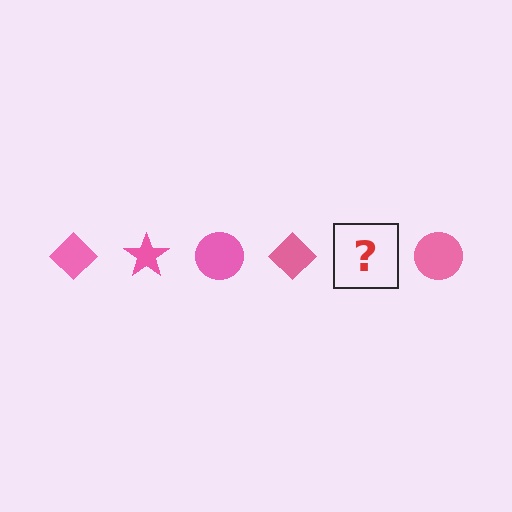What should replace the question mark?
The question mark should be replaced with a pink star.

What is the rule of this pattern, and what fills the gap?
The rule is that the pattern cycles through diamond, star, circle shapes in pink. The gap should be filled with a pink star.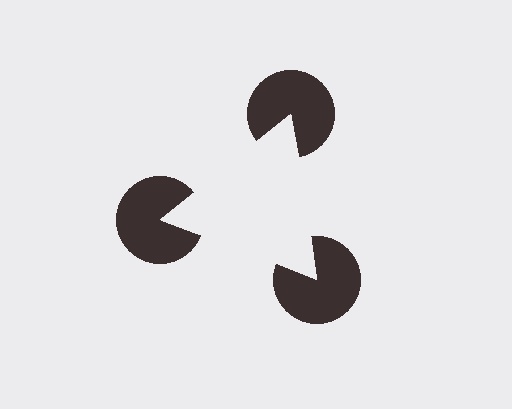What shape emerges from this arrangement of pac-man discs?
An illusory triangle — its edges are inferred from the aligned wedge cuts in the pac-man discs, not physically drawn.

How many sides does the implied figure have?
3 sides.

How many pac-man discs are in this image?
There are 3 — one at each vertex of the illusory triangle.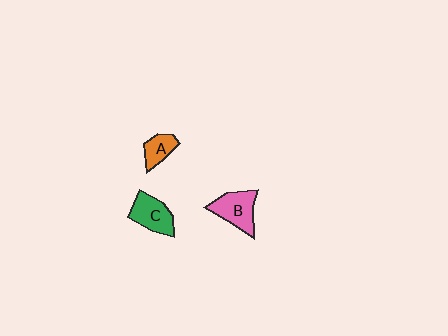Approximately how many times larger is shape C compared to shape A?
Approximately 1.6 times.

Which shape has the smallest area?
Shape A (orange).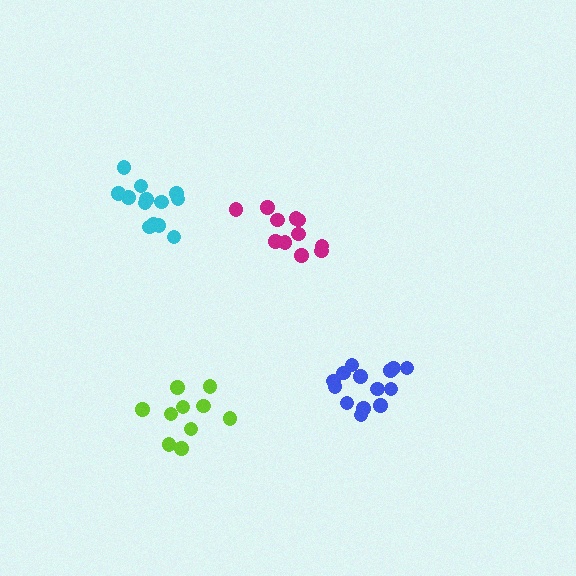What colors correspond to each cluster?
The clusters are colored: blue, magenta, lime, cyan.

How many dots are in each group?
Group 1: 14 dots, Group 2: 11 dots, Group 3: 10 dots, Group 4: 13 dots (48 total).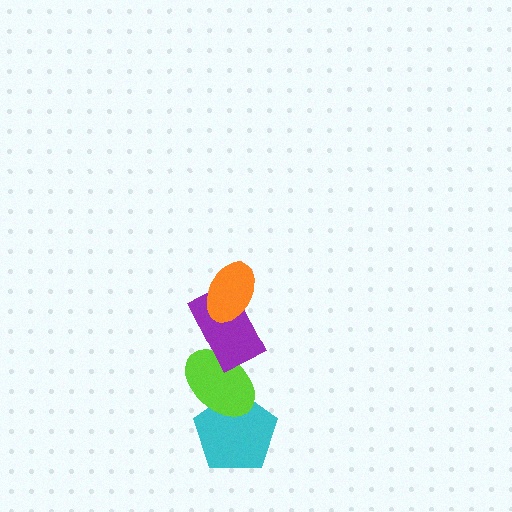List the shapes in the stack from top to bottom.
From top to bottom: the orange ellipse, the purple rectangle, the lime ellipse, the cyan pentagon.